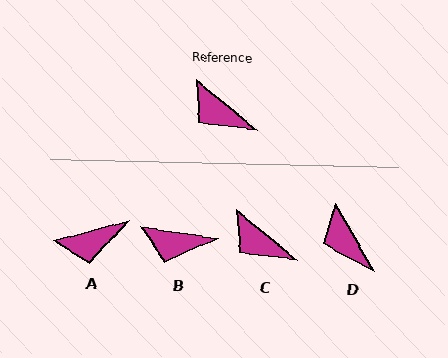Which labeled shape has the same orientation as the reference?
C.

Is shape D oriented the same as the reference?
No, it is off by about 21 degrees.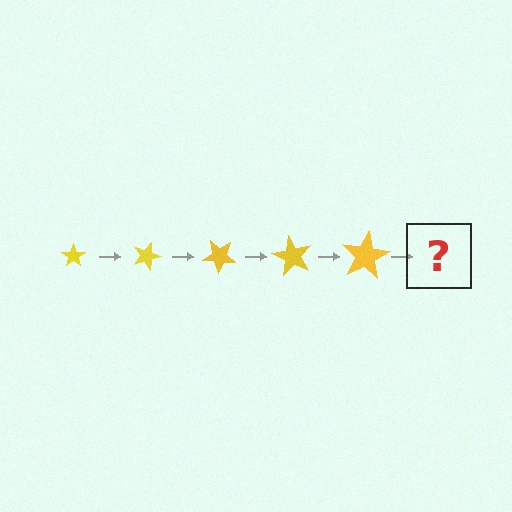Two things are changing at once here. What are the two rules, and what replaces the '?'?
The two rules are that the star grows larger each step and it rotates 20 degrees each step. The '?' should be a star, larger than the previous one and rotated 100 degrees from the start.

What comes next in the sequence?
The next element should be a star, larger than the previous one and rotated 100 degrees from the start.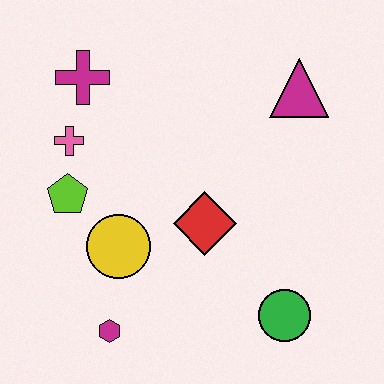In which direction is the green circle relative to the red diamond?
The green circle is below the red diamond.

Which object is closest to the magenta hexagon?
The yellow circle is closest to the magenta hexagon.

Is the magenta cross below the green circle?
No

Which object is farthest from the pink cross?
The green circle is farthest from the pink cross.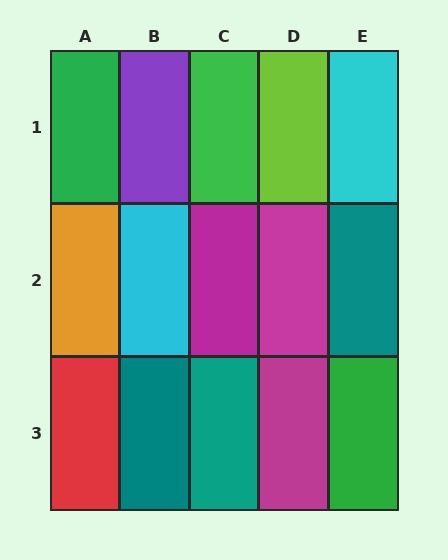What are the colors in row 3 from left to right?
Red, teal, teal, magenta, green.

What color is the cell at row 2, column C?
Magenta.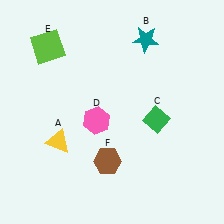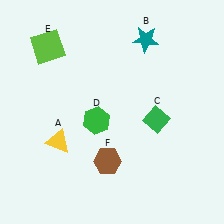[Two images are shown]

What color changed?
The hexagon (D) changed from pink in Image 1 to green in Image 2.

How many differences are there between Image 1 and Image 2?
There is 1 difference between the two images.